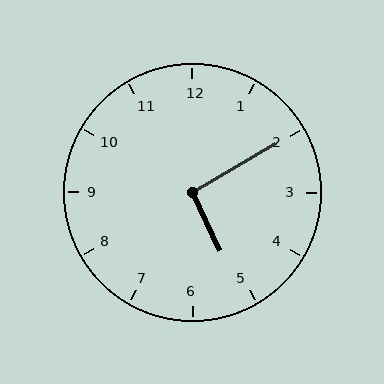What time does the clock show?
5:10.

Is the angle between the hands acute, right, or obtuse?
It is right.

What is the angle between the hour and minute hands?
Approximately 95 degrees.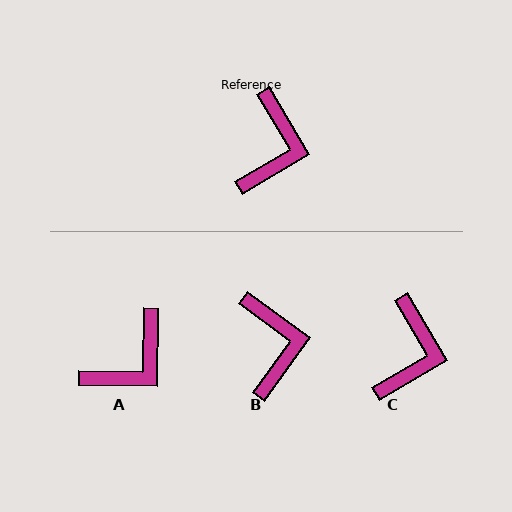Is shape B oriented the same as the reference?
No, it is off by about 24 degrees.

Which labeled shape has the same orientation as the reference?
C.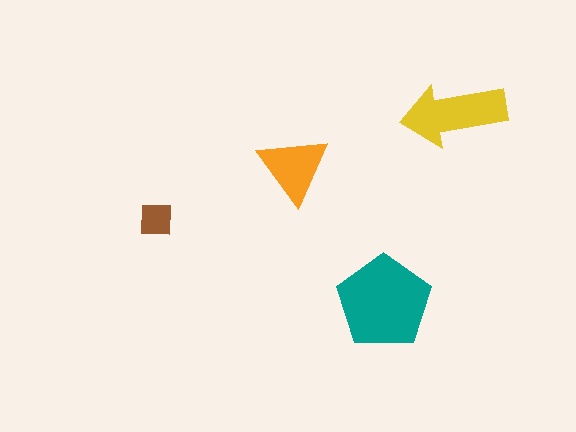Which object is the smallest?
The brown square.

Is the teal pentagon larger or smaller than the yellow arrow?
Larger.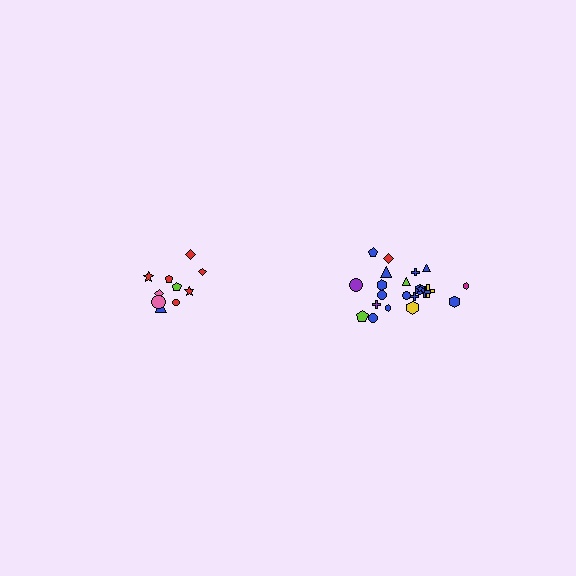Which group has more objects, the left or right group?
The right group.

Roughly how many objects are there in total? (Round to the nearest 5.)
Roughly 30 objects in total.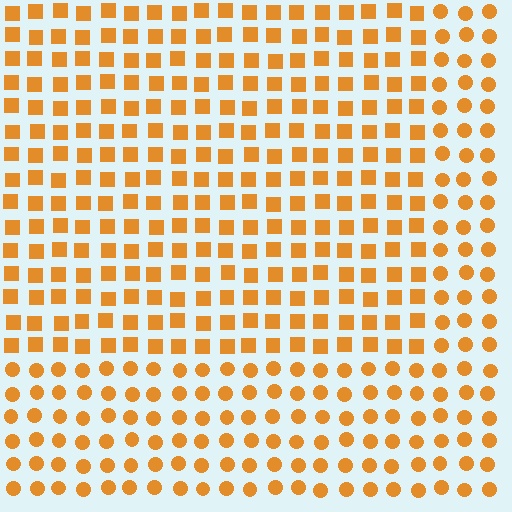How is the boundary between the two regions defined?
The boundary is defined by a change in element shape: squares inside vs. circles outside. All elements share the same color and spacing.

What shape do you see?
I see a rectangle.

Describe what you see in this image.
The image is filled with small orange elements arranged in a uniform grid. A rectangle-shaped region contains squares, while the surrounding area contains circles. The boundary is defined purely by the change in element shape.